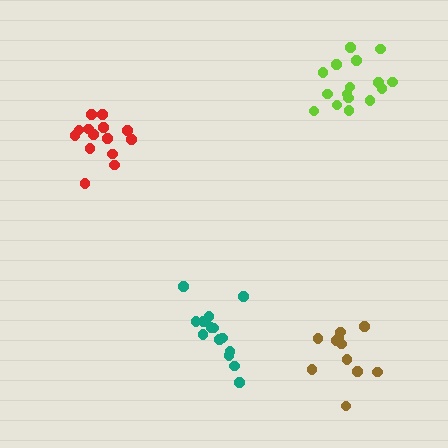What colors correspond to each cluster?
The clusters are colored: teal, red, brown, lime.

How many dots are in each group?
Group 1: 14 dots, Group 2: 14 dots, Group 3: 11 dots, Group 4: 16 dots (55 total).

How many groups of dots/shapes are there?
There are 4 groups.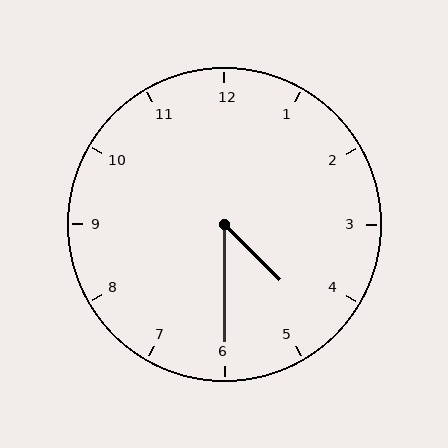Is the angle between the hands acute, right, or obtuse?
It is acute.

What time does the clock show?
4:30.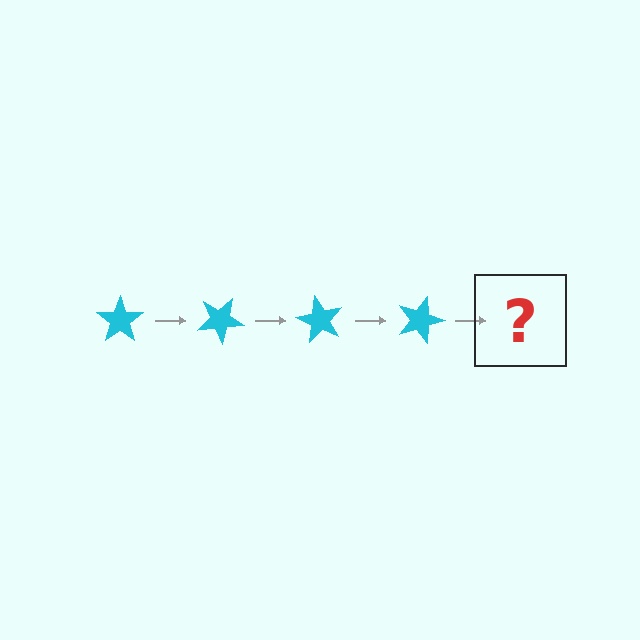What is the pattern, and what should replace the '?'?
The pattern is that the star rotates 30 degrees each step. The '?' should be a cyan star rotated 120 degrees.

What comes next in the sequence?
The next element should be a cyan star rotated 120 degrees.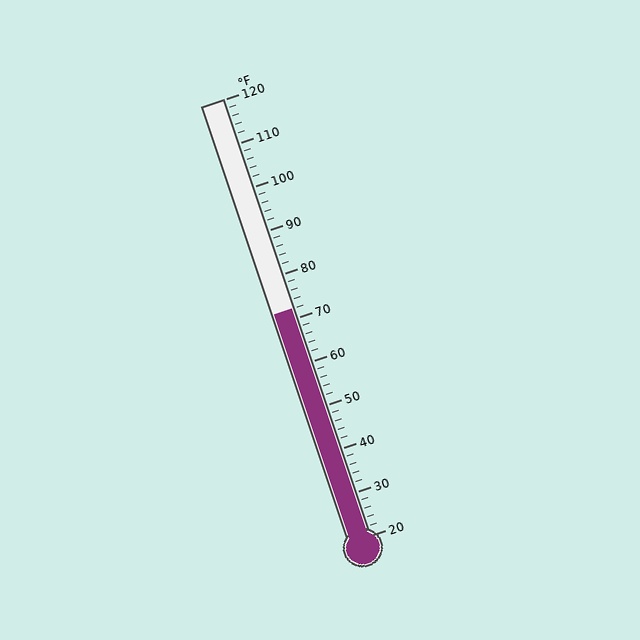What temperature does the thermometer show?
The thermometer shows approximately 72°F.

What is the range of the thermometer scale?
The thermometer scale ranges from 20°F to 120°F.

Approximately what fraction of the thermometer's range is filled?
The thermometer is filled to approximately 50% of its range.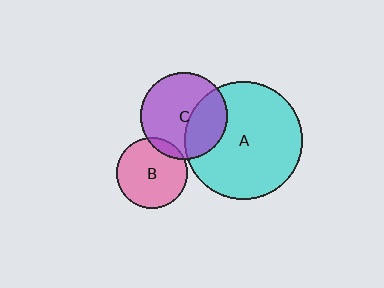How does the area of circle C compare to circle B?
Approximately 1.5 times.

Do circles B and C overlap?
Yes.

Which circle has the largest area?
Circle A (cyan).